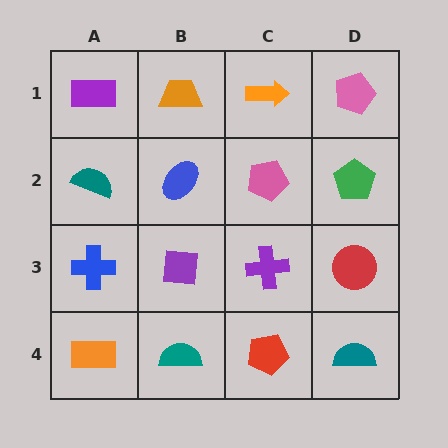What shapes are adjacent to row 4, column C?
A purple cross (row 3, column C), a teal semicircle (row 4, column B), a teal semicircle (row 4, column D).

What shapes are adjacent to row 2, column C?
An orange arrow (row 1, column C), a purple cross (row 3, column C), a blue ellipse (row 2, column B), a green pentagon (row 2, column D).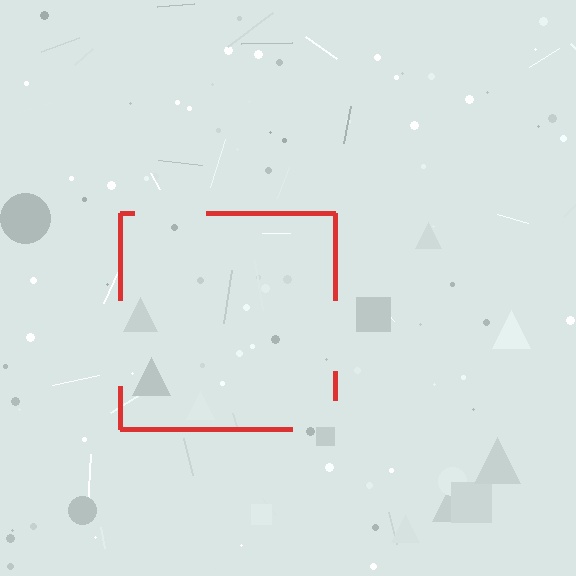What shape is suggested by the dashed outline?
The dashed outline suggests a square.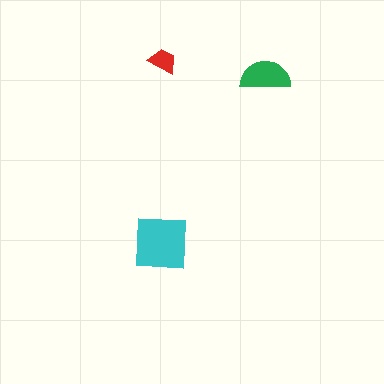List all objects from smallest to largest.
The red trapezoid, the green semicircle, the cyan square.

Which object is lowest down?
The cyan square is bottommost.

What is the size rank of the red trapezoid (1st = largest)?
3rd.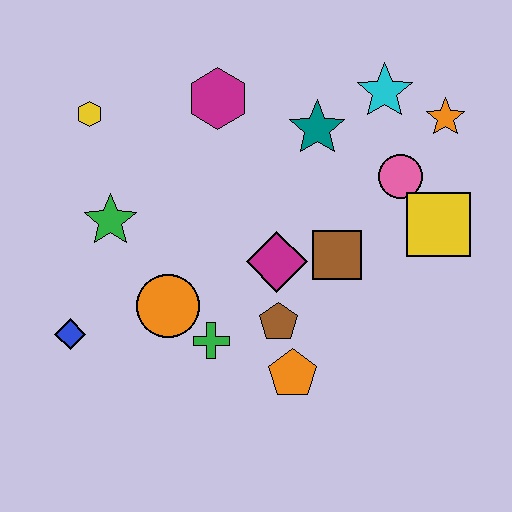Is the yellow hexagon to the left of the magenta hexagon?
Yes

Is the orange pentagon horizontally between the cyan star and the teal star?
No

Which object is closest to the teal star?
The cyan star is closest to the teal star.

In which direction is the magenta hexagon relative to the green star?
The magenta hexagon is above the green star.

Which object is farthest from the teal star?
The blue diamond is farthest from the teal star.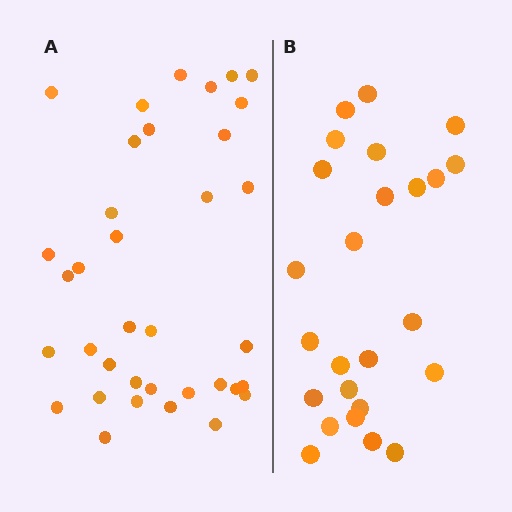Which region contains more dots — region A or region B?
Region A (the left region) has more dots.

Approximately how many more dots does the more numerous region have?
Region A has roughly 12 or so more dots than region B.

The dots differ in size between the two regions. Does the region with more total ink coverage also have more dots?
No. Region B has more total ink coverage because its dots are larger, but region A actually contains more individual dots. Total area can be misleading — the number of items is what matters here.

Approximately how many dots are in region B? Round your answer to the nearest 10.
About 20 dots. (The exact count is 25, which rounds to 20.)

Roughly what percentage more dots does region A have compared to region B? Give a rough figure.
About 45% more.